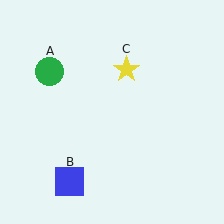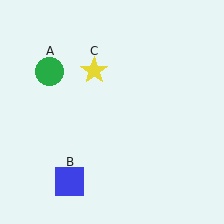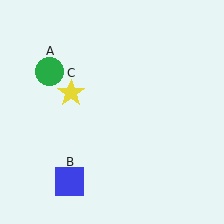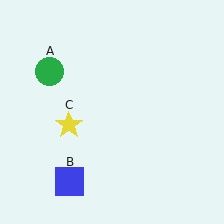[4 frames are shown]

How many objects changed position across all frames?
1 object changed position: yellow star (object C).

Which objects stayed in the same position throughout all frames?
Green circle (object A) and blue square (object B) remained stationary.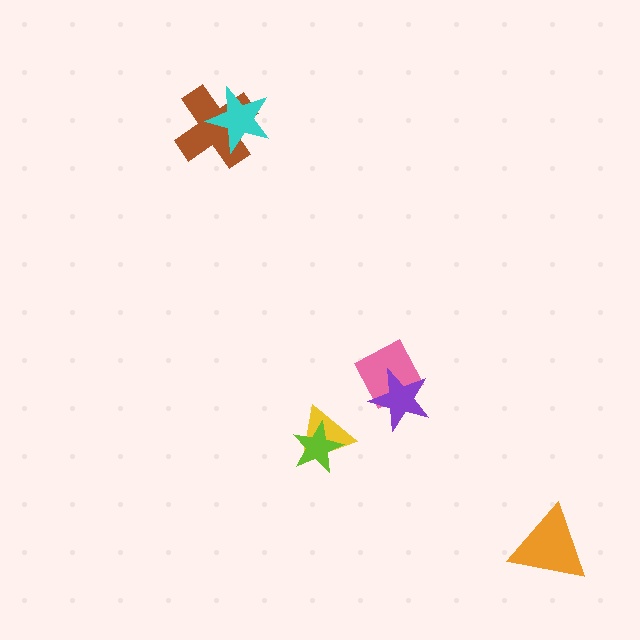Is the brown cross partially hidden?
Yes, it is partially covered by another shape.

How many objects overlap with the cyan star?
1 object overlaps with the cyan star.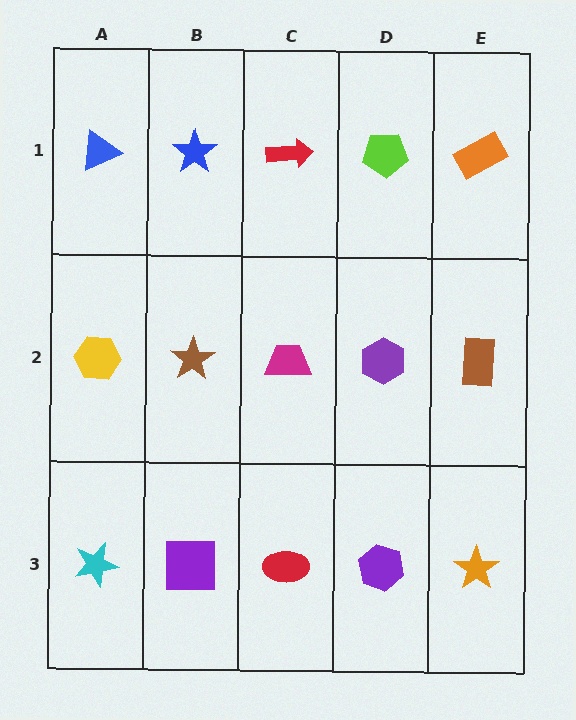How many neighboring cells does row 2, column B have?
4.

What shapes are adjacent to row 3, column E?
A brown rectangle (row 2, column E), a purple hexagon (row 3, column D).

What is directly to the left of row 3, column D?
A red ellipse.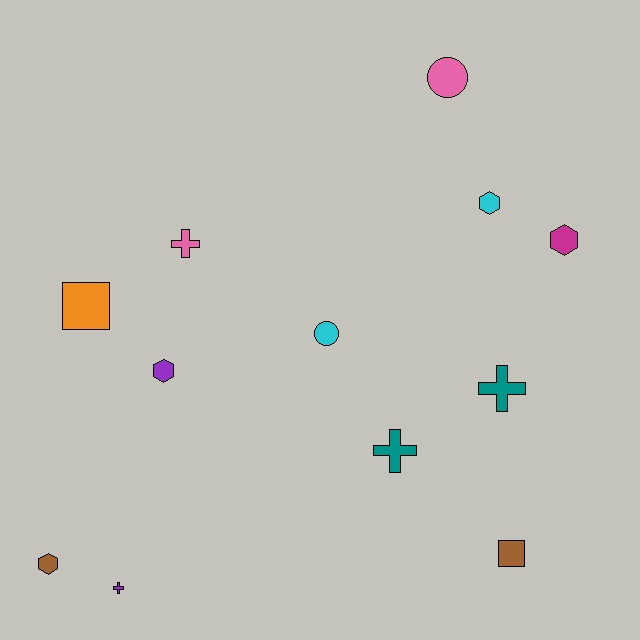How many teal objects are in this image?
There are 2 teal objects.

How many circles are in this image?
There are 2 circles.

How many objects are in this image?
There are 12 objects.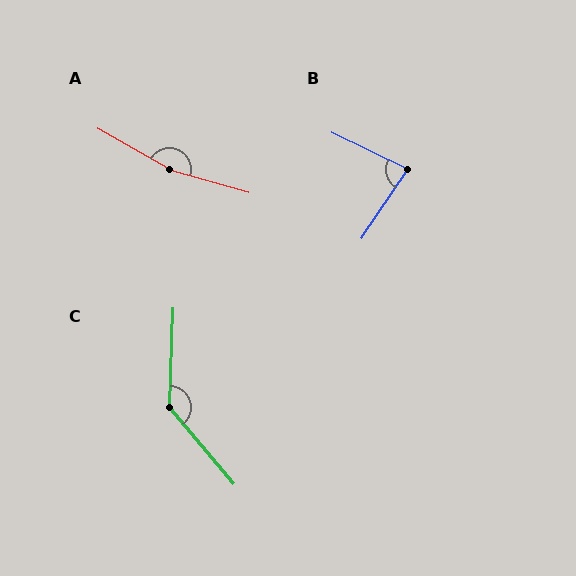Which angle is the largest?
A, at approximately 166 degrees.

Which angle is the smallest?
B, at approximately 82 degrees.